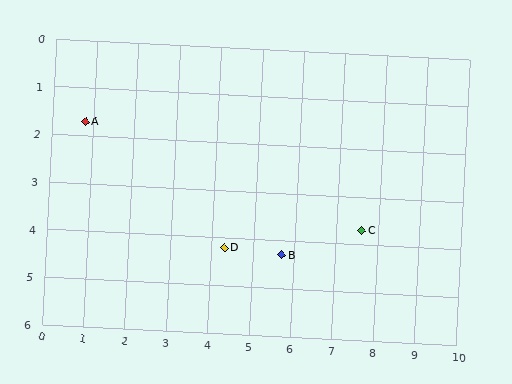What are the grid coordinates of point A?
Point A is at approximately (0.8, 1.7).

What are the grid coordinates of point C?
Point C is at approximately (7.6, 3.7).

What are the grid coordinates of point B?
Point B is at approximately (5.7, 4.3).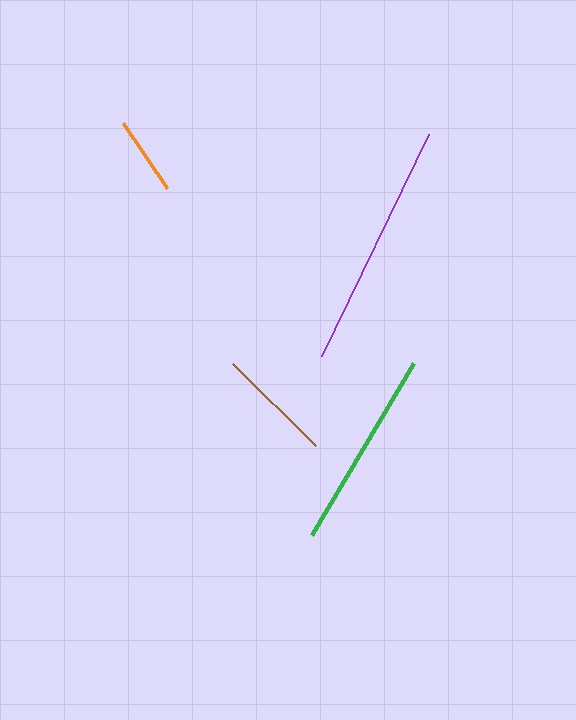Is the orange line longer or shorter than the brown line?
The brown line is longer than the orange line.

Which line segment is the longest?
The purple line is the longest at approximately 246 pixels.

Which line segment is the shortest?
The orange line is the shortest at approximately 78 pixels.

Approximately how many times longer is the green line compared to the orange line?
The green line is approximately 2.5 times the length of the orange line.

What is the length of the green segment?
The green segment is approximately 200 pixels long.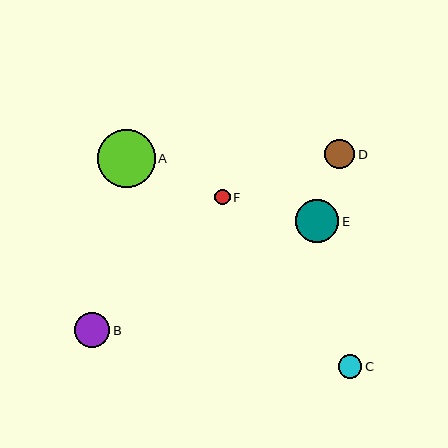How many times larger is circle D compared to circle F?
Circle D is approximately 2.0 times the size of circle F.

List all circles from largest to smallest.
From largest to smallest: A, E, B, D, C, F.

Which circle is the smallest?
Circle F is the smallest with a size of approximately 15 pixels.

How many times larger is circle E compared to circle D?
Circle E is approximately 1.4 times the size of circle D.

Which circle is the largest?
Circle A is the largest with a size of approximately 58 pixels.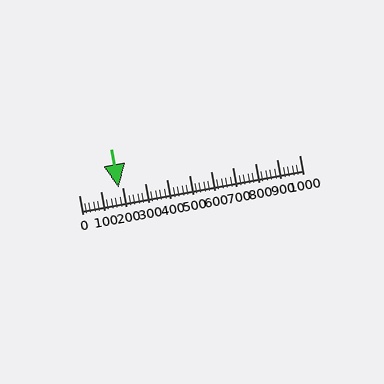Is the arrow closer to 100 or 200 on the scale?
The arrow is closer to 200.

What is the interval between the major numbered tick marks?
The major tick marks are spaced 100 units apart.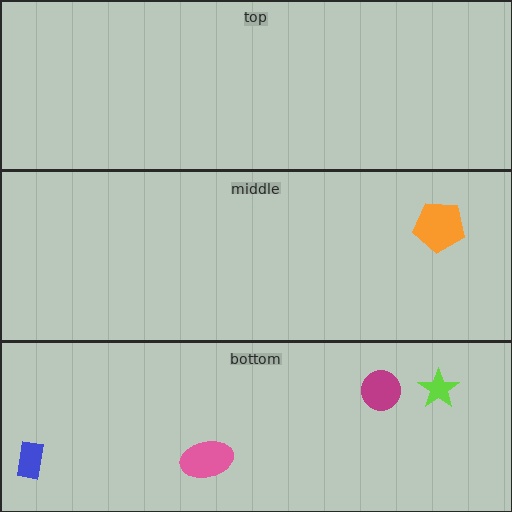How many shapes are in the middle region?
1.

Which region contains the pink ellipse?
The bottom region.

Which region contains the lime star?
The bottom region.